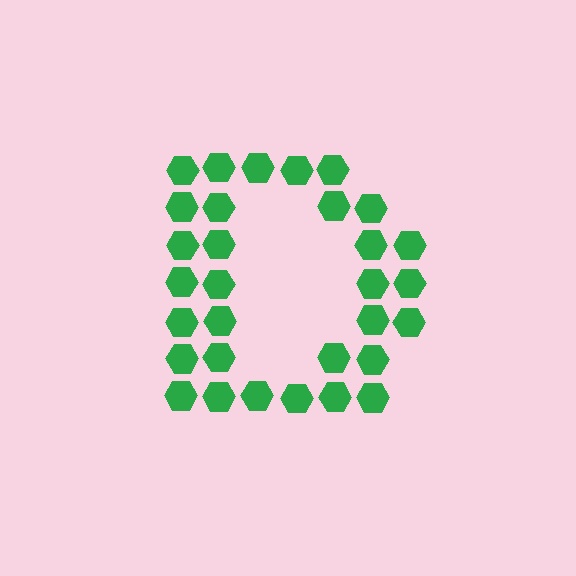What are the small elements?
The small elements are hexagons.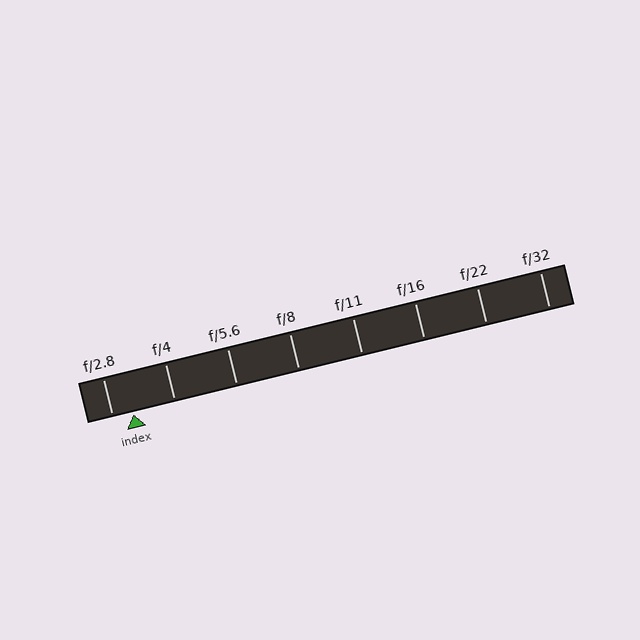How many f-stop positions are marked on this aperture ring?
There are 8 f-stop positions marked.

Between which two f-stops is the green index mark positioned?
The index mark is between f/2.8 and f/4.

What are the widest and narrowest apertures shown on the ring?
The widest aperture shown is f/2.8 and the narrowest is f/32.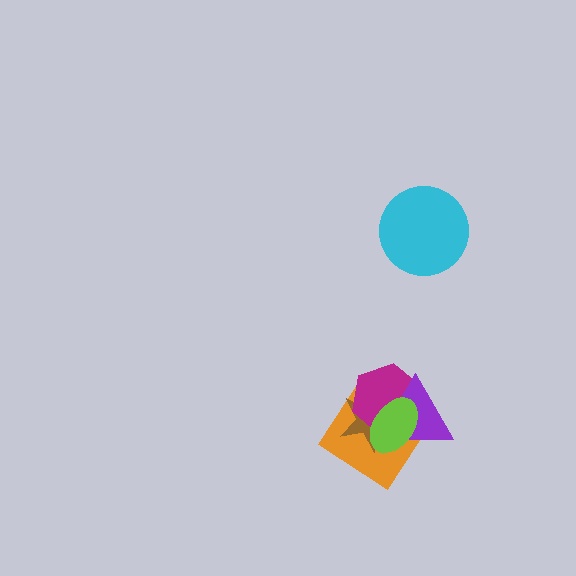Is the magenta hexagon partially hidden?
Yes, it is partially covered by another shape.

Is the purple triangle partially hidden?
Yes, it is partially covered by another shape.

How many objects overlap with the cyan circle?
0 objects overlap with the cyan circle.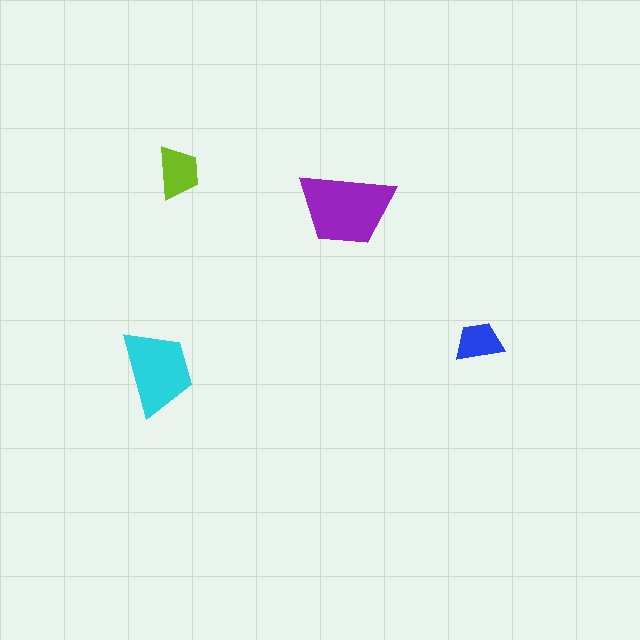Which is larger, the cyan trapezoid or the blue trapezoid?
The cyan one.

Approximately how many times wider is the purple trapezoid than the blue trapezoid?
About 2 times wider.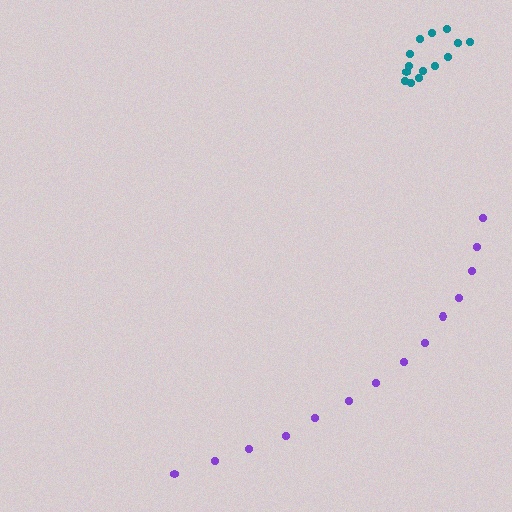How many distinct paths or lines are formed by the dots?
There are 2 distinct paths.